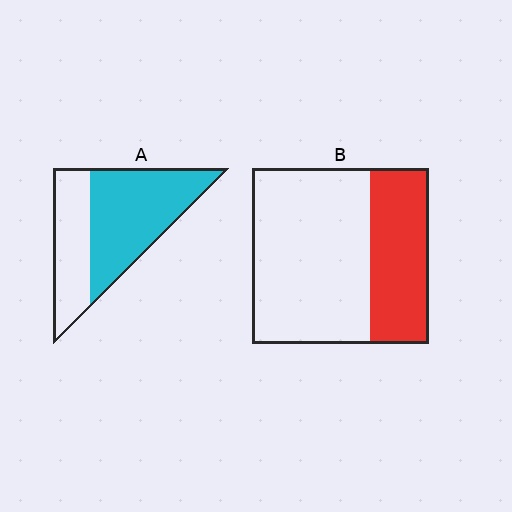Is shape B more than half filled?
No.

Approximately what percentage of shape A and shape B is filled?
A is approximately 60% and B is approximately 35%.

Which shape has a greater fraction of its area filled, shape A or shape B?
Shape A.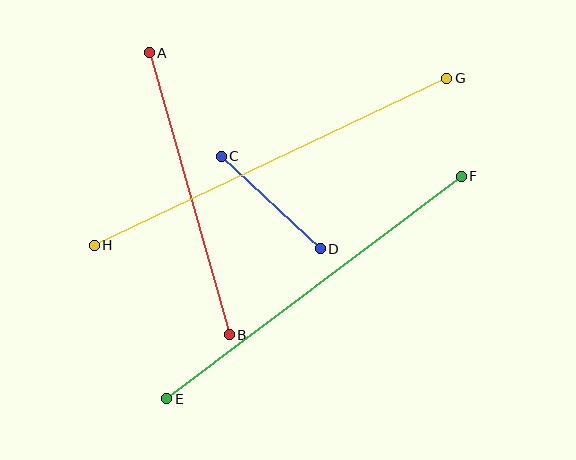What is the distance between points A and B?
The distance is approximately 293 pixels.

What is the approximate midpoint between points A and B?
The midpoint is at approximately (189, 194) pixels.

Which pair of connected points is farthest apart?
Points G and H are farthest apart.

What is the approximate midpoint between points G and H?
The midpoint is at approximately (270, 162) pixels.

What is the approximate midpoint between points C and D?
The midpoint is at approximately (271, 202) pixels.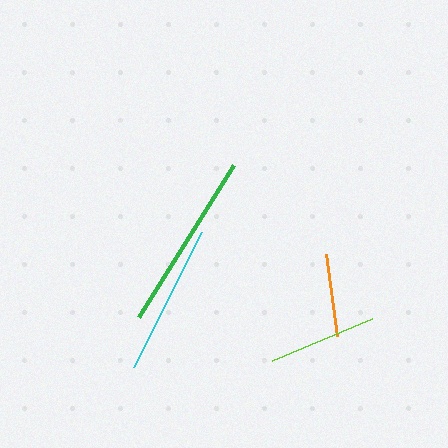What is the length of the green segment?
The green segment is approximately 179 pixels long.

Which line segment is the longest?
The green line is the longest at approximately 179 pixels.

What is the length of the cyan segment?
The cyan segment is approximately 151 pixels long.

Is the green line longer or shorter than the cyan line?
The green line is longer than the cyan line.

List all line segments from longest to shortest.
From longest to shortest: green, cyan, lime, orange.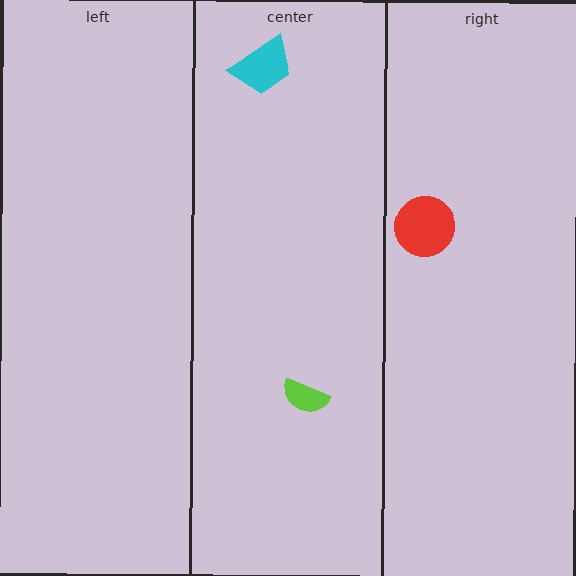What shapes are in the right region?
The red circle.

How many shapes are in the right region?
1.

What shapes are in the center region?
The cyan trapezoid, the lime semicircle.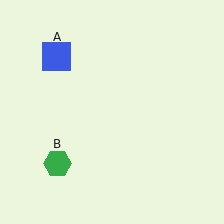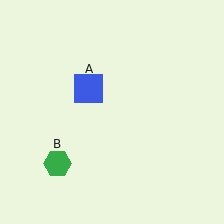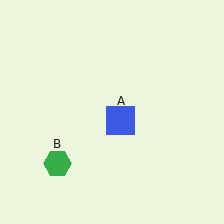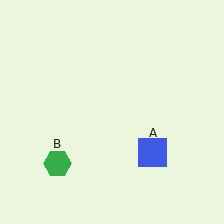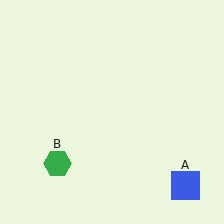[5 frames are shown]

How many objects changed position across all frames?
1 object changed position: blue square (object A).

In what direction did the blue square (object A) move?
The blue square (object A) moved down and to the right.